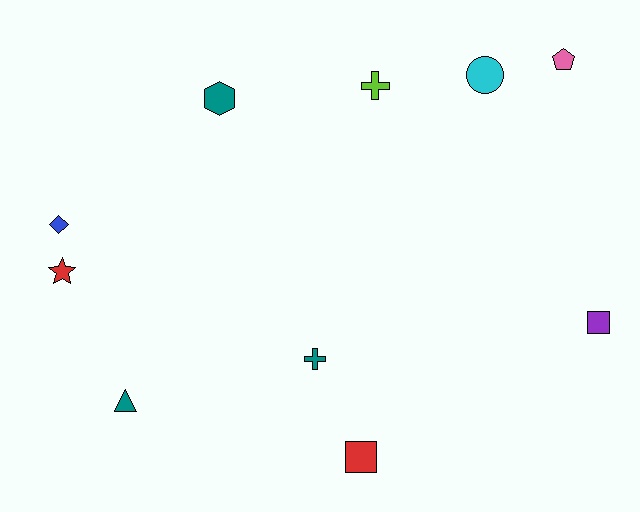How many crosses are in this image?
There are 2 crosses.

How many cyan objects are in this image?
There is 1 cyan object.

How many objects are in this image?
There are 10 objects.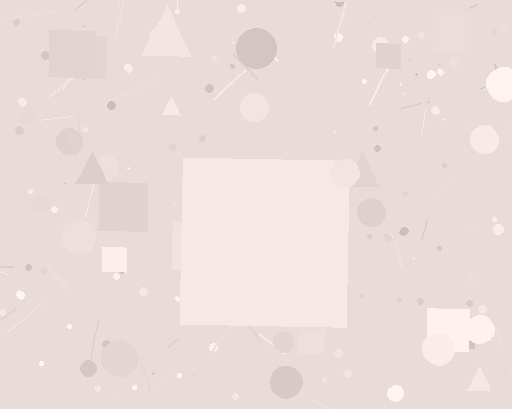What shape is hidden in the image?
A square is hidden in the image.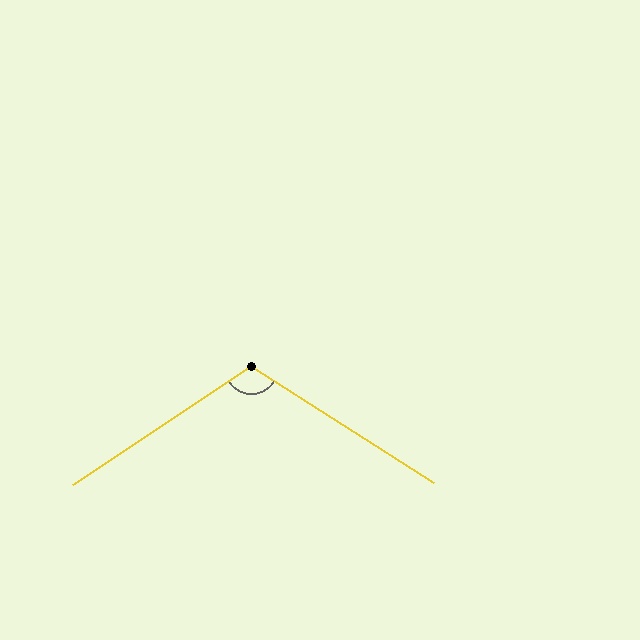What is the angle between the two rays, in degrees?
Approximately 114 degrees.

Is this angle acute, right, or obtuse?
It is obtuse.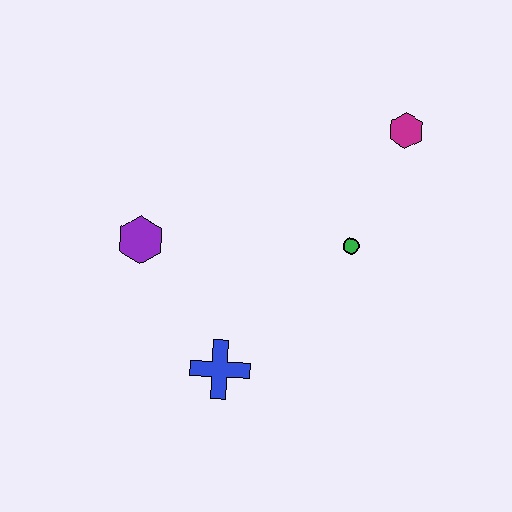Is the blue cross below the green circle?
Yes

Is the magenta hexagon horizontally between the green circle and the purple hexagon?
No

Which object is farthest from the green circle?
The purple hexagon is farthest from the green circle.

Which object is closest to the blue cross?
The purple hexagon is closest to the blue cross.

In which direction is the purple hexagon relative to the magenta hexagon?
The purple hexagon is to the left of the magenta hexagon.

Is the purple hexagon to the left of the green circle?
Yes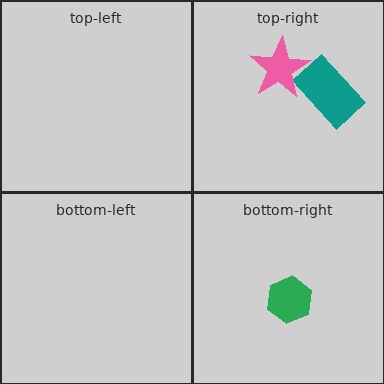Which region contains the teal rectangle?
The top-right region.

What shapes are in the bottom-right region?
The green hexagon.